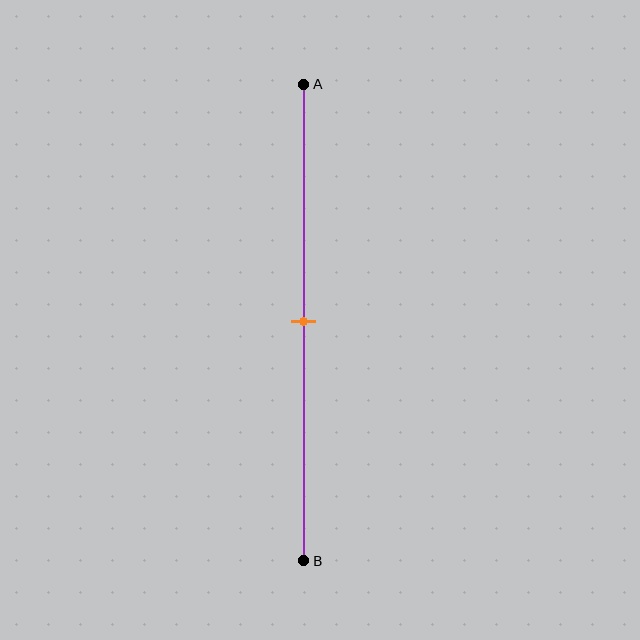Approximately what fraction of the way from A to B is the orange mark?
The orange mark is approximately 50% of the way from A to B.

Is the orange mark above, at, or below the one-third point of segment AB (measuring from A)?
The orange mark is below the one-third point of segment AB.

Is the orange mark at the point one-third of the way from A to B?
No, the mark is at about 50% from A, not at the 33% one-third point.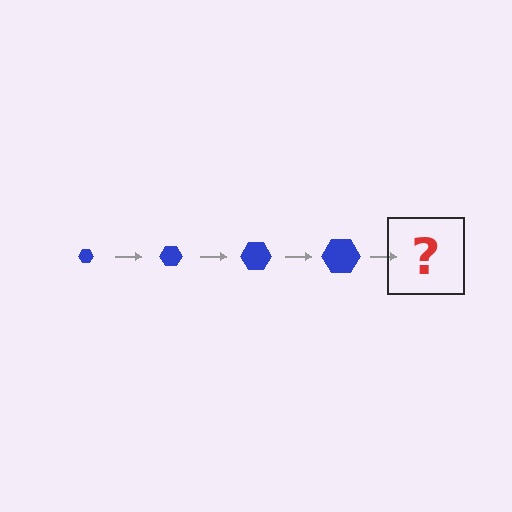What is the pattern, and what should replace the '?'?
The pattern is that the hexagon gets progressively larger each step. The '?' should be a blue hexagon, larger than the previous one.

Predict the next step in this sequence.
The next step is a blue hexagon, larger than the previous one.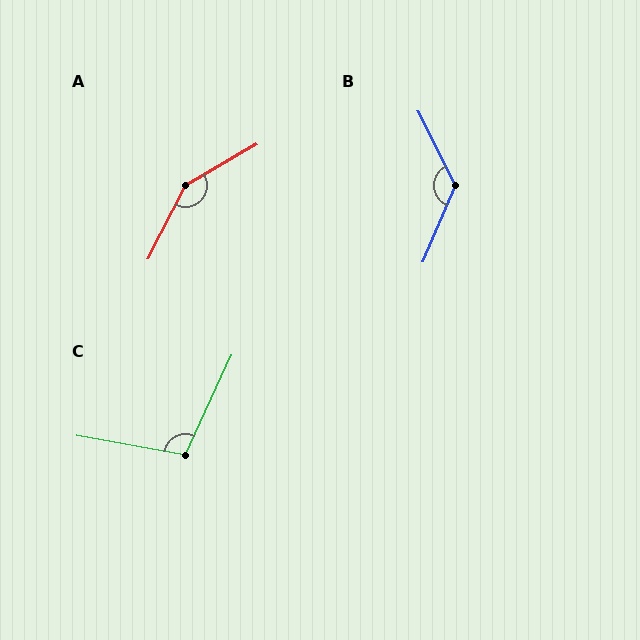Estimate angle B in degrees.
Approximately 130 degrees.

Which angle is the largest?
A, at approximately 148 degrees.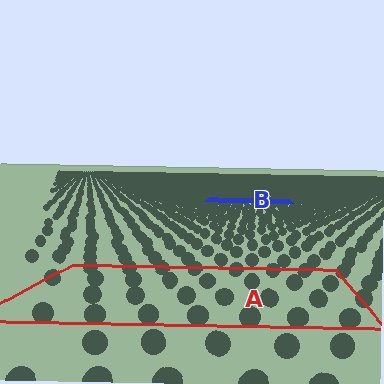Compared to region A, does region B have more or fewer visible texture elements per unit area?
Region B has more texture elements per unit area — they are packed more densely because it is farther away.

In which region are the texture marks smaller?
The texture marks are smaller in region B, because it is farther away.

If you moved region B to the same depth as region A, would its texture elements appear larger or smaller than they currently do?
They would appear larger. At a closer depth, the same texture elements are projected at a bigger on-screen size.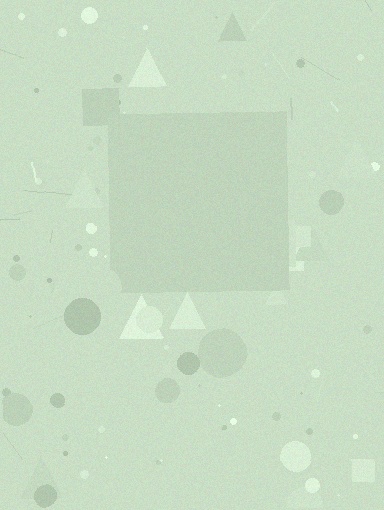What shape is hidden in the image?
A square is hidden in the image.